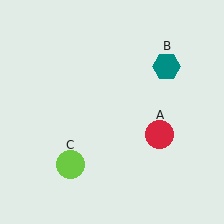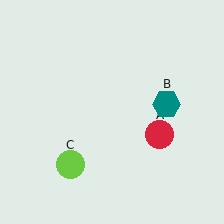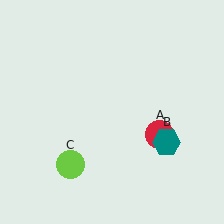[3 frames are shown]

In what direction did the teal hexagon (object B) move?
The teal hexagon (object B) moved down.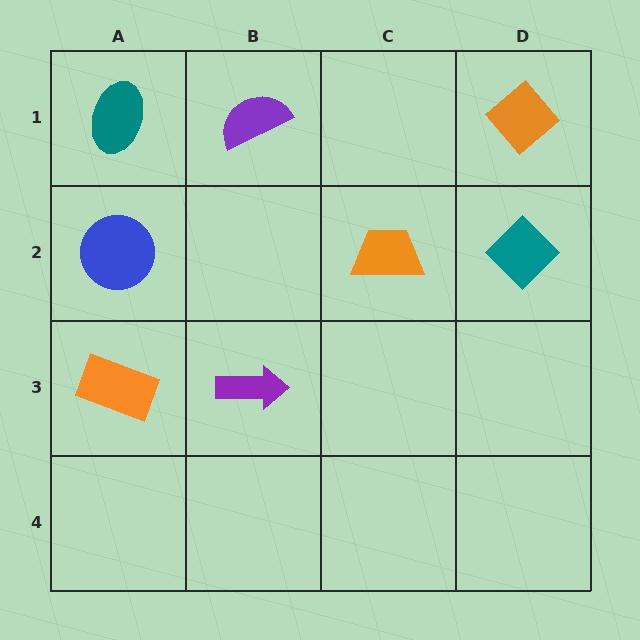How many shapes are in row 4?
0 shapes.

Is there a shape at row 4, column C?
No, that cell is empty.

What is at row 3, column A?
An orange rectangle.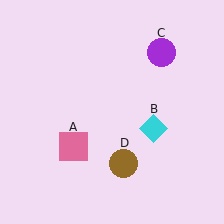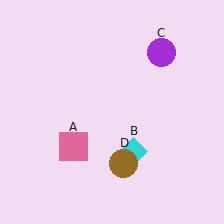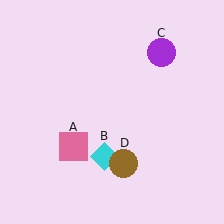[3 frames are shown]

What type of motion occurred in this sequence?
The cyan diamond (object B) rotated clockwise around the center of the scene.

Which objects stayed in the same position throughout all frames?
Pink square (object A) and purple circle (object C) and brown circle (object D) remained stationary.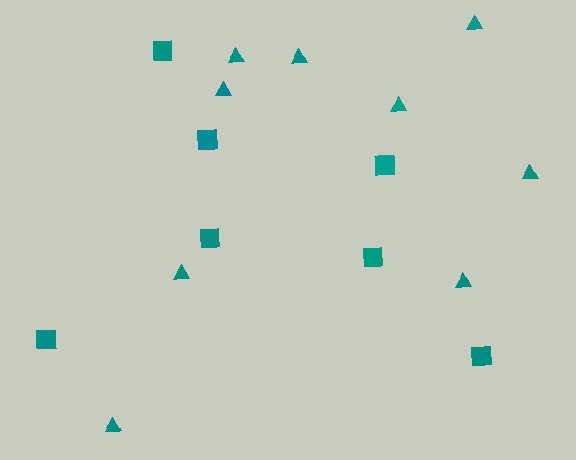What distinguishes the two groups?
There are 2 groups: one group of squares (7) and one group of triangles (9).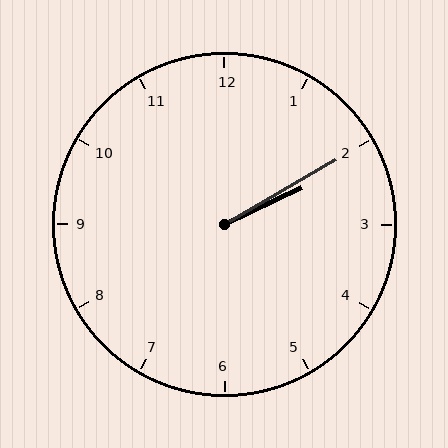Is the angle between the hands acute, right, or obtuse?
It is acute.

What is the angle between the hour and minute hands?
Approximately 5 degrees.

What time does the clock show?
2:10.